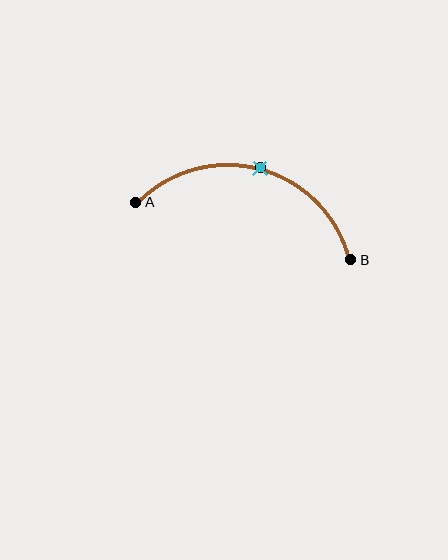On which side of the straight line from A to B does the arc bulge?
The arc bulges above the straight line connecting A and B.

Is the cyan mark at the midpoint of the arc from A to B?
Yes. The cyan mark lies on the arc at equal arc-length from both A and B — it is the arc midpoint.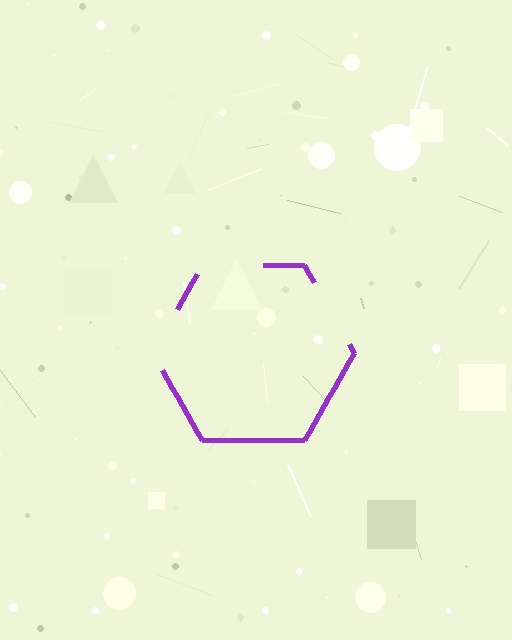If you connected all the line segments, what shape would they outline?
They would outline a hexagon.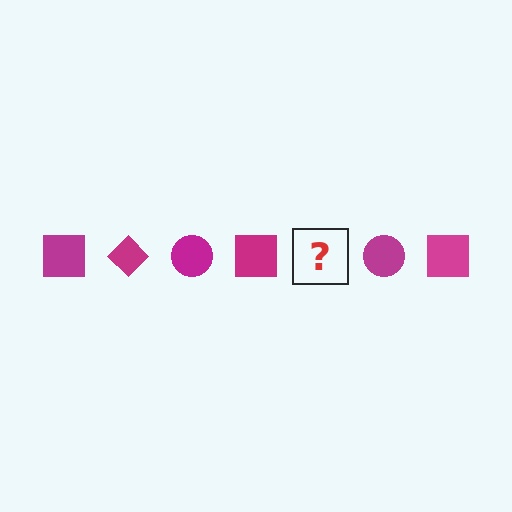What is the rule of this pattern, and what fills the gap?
The rule is that the pattern cycles through square, diamond, circle shapes in magenta. The gap should be filled with a magenta diamond.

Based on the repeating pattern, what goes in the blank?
The blank should be a magenta diamond.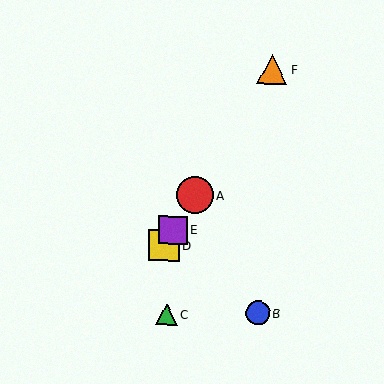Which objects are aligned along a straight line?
Objects A, D, E, F are aligned along a straight line.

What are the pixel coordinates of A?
Object A is at (195, 195).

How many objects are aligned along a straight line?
4 objects (A, D, E, F) are aligned along a straight line.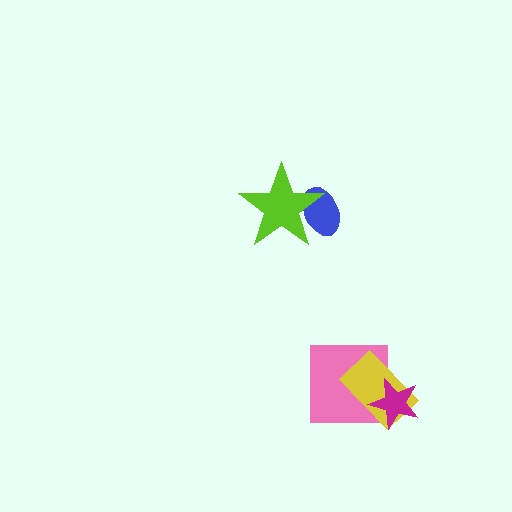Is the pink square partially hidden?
Yes, it is partially covered by another shape.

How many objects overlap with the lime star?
1 object overlaps with the lime star.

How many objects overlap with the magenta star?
2 objects overlap with the magenta star.